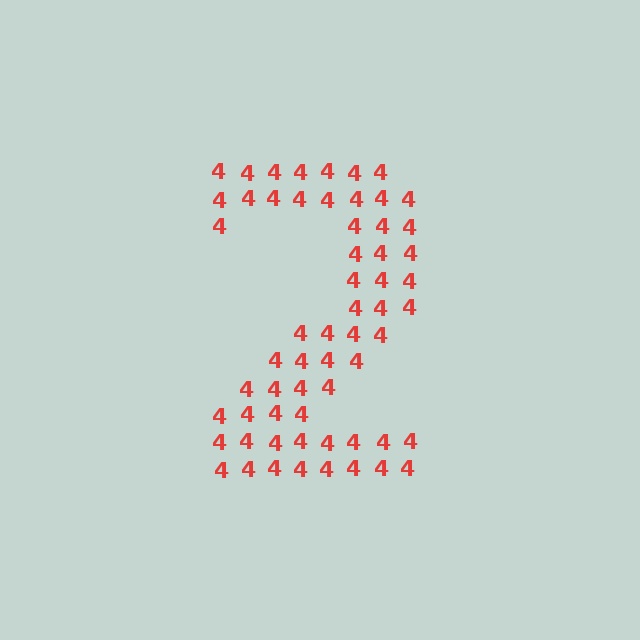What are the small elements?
The small elements are digit 4's.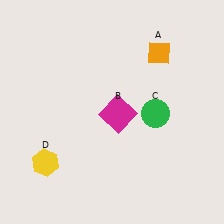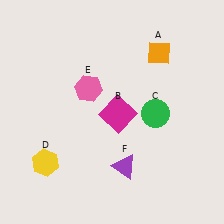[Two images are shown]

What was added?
A pink hexagon (E), a purple triangle (F) were added in Image 2.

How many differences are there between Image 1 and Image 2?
There are 2 differences between the two images.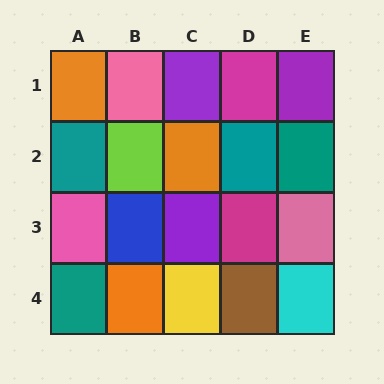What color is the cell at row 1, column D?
Magenta.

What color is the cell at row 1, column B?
Pink.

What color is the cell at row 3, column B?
Blue.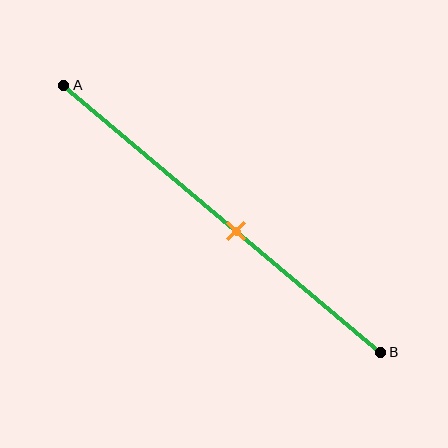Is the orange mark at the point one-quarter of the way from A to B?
No, the mark is at about 55% from A, not at the 25% one-quarter point.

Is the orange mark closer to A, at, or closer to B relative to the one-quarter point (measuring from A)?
The orange mark is closer to point B than the one-quarter point of segment AB.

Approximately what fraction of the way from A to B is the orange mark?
The orange mark is approximately 55% of the way from A to B.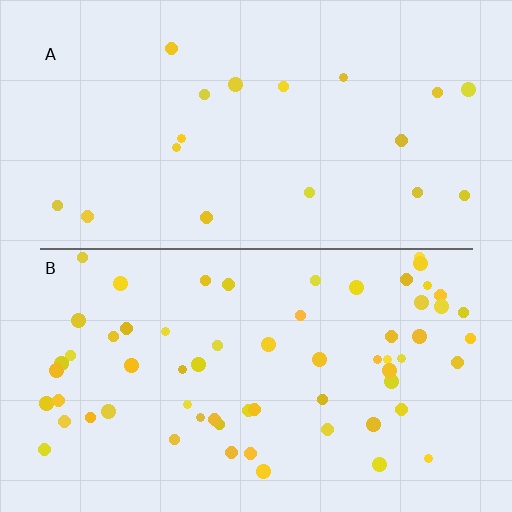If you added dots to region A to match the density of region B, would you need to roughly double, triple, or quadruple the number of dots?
Approximately triple.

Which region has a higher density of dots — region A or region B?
B (the bottom).